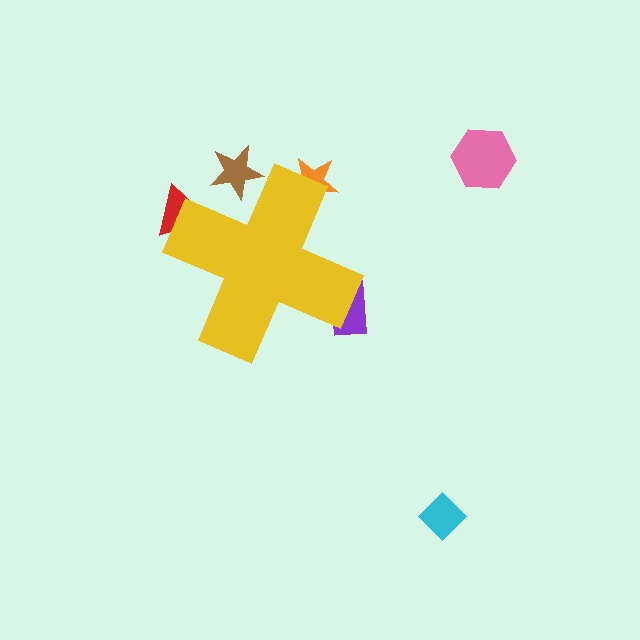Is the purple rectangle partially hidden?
Yes, the purple rectangle is partially hidden behind the yellow cross.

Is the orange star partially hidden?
Yes, the orange star is partially hidden behind the yellow cross.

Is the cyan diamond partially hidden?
No, the cyan diamond is fully visible.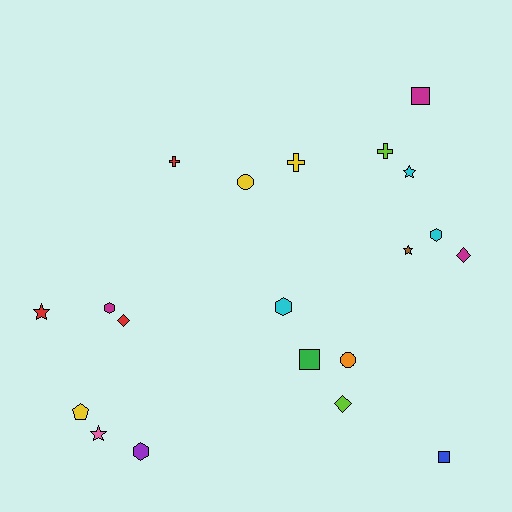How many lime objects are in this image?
There are 2 lime objects.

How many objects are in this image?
There are 20 objects.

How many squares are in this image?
There are 3 squares.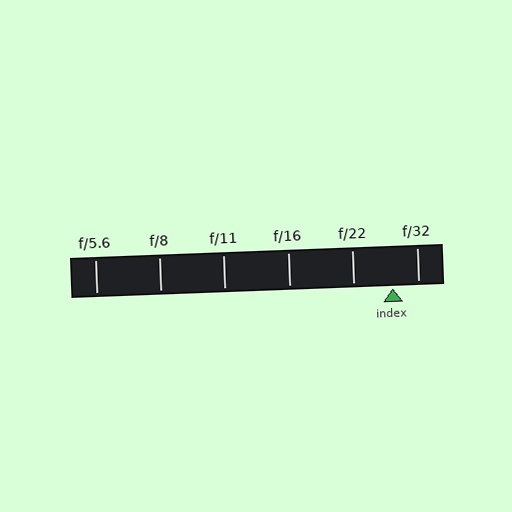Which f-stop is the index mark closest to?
The index mark is closest to f/32.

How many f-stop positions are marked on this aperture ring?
There are 6 f-stop positions marked.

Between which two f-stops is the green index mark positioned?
The index mark is between f/22 and f/32.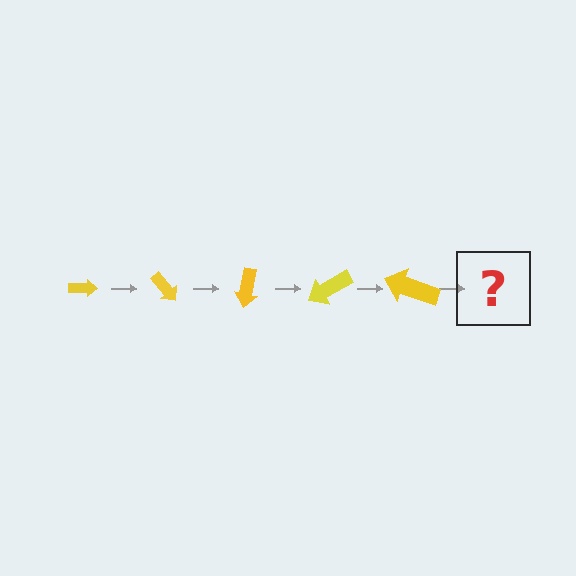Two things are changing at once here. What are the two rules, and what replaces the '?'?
The two rules are that the arrow grows larger each step and it rotates 50 degrees each step. The '?' should be an arrow, larger than the previous one and rotated 250 degrees from the start.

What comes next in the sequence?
The next element should be an arrow, larger than the previous one and rotated 250 degrees from the start.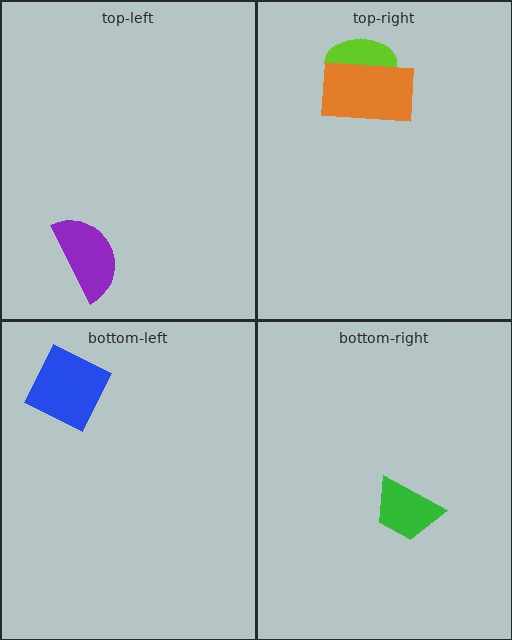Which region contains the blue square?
The bottom-left region.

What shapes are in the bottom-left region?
The blue square.